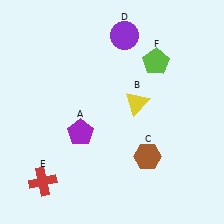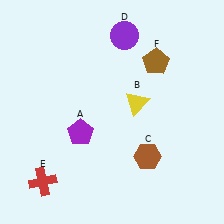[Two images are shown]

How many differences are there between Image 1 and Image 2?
There is 1 difference between the two images.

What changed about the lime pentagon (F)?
In Image 1, F is lime. In Image 2, it changed to brown.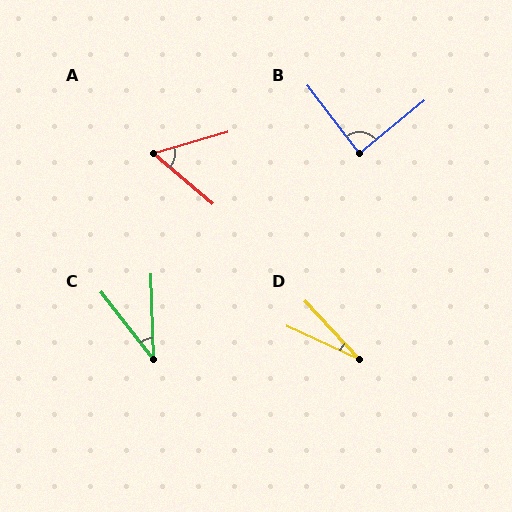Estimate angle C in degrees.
Approximately 36 degrees.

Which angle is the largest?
B, at approximately 88 degrees.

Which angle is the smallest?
D, at approximately 22 degrees.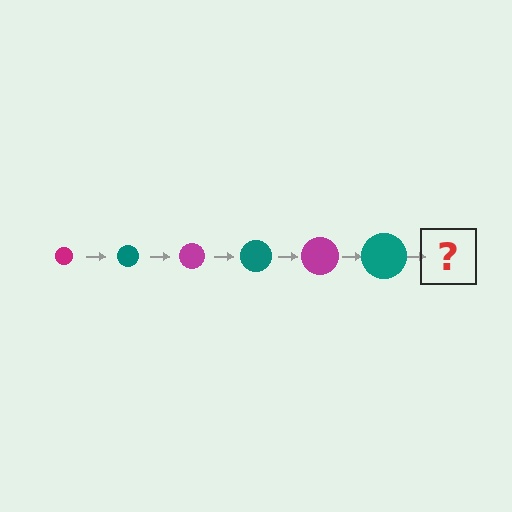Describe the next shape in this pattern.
It should be a magenta circle, larger than the previous one.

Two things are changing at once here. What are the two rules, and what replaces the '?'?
The two rules are that the circle grows larger each step and the color cycles through magenta and teal. The '?' should be a magenta circle, larger than the previous one.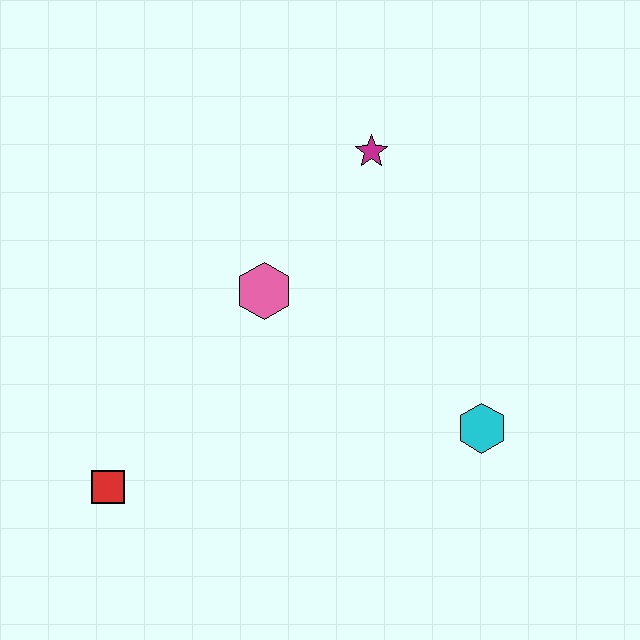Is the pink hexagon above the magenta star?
No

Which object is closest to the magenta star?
The pink hexagon is closest to the magenta star.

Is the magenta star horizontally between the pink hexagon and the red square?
No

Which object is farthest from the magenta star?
The red square is farthest from the magenta star.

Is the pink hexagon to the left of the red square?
No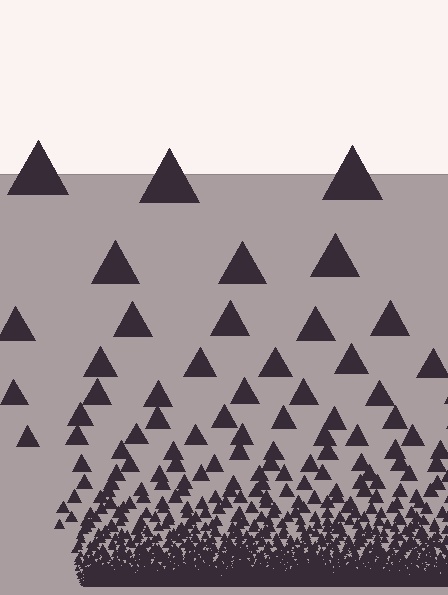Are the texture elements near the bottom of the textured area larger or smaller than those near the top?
Smaller. The gradient is inverted — elements near the bottom are smaller and denser.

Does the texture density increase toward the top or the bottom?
Density increases toward the bottom.